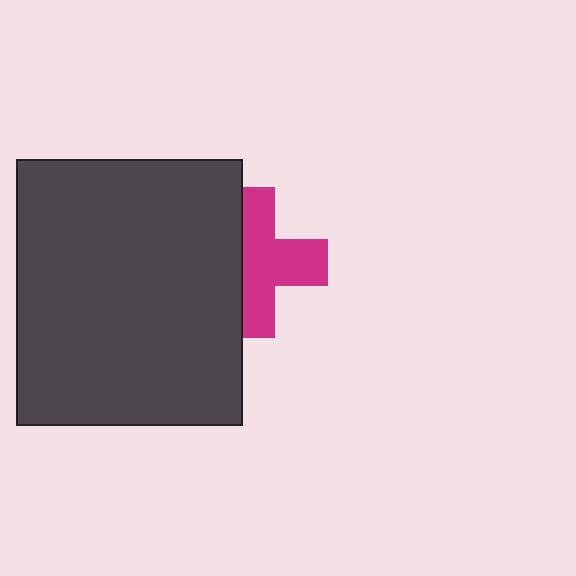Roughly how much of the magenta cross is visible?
About half of it is visible (roughly 60%).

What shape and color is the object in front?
The object in front is a dark gray rectangle.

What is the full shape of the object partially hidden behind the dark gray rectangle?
The partially hidden object is a magenta cross.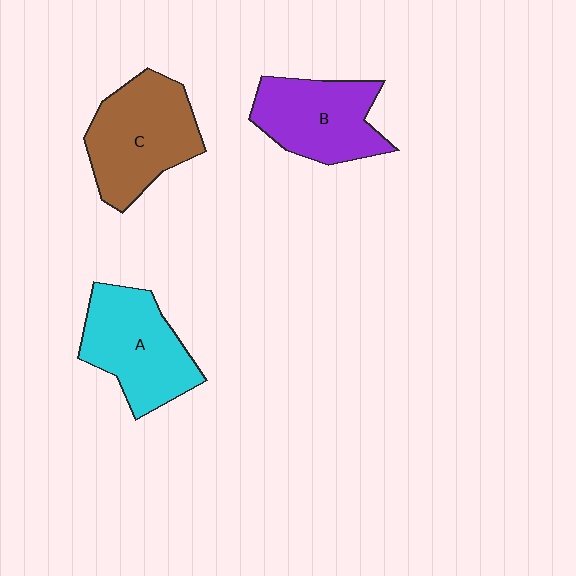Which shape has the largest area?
Shape C (brown).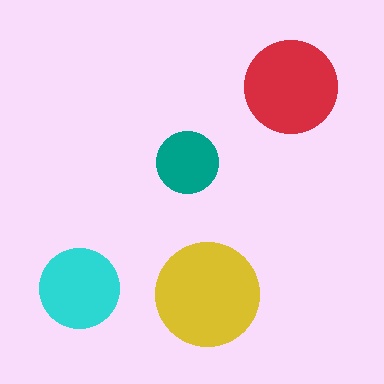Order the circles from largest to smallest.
the yellow one, the red one, the cyan one, the teal one.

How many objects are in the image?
There are 4 objects in the image.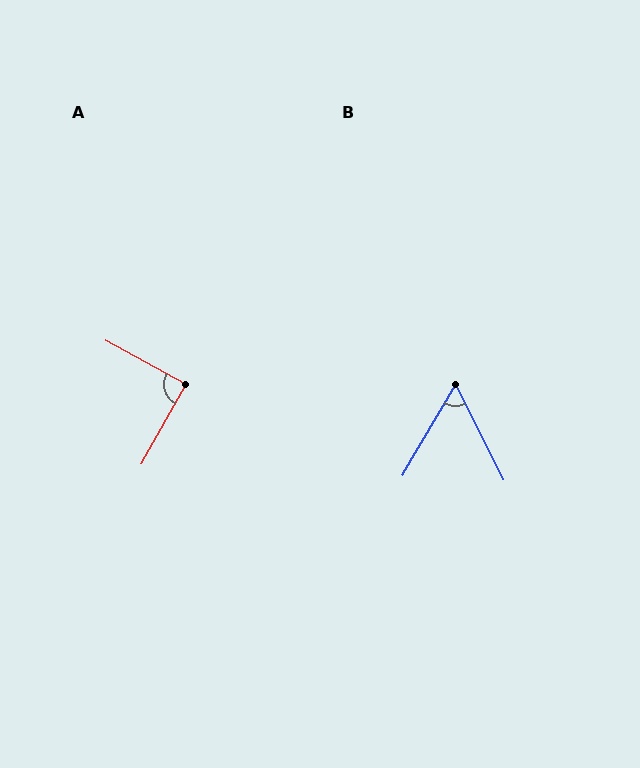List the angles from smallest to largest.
B (56°), A (90°).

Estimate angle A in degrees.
Approximately 90 degrees.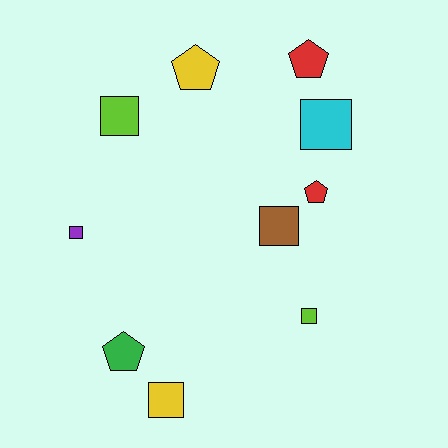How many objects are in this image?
There are 10 objects.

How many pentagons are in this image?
There are 4 pentagons.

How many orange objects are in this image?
There are no orange objects.